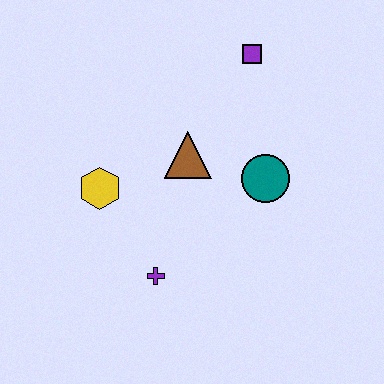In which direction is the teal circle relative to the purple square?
The teal circle is below the purple square.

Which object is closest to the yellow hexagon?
The brown triangle is closest to the yellow hexagon.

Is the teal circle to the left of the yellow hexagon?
No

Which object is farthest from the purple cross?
The purple square is farthest from the purple cross.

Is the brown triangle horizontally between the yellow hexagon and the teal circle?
Yes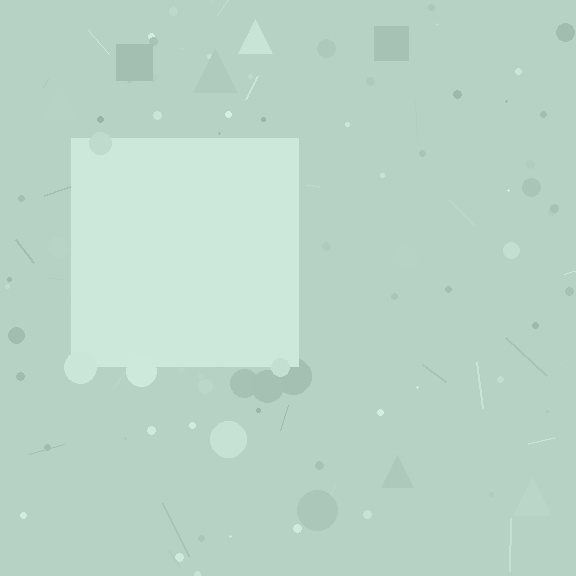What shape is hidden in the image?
A square is hidden in the image.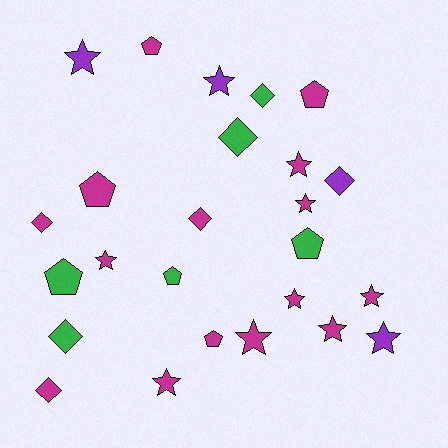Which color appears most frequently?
Magenta, with 15 objects.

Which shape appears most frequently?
Star, with 11 objects.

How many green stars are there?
There are no green stars.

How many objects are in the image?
There are 25 objects.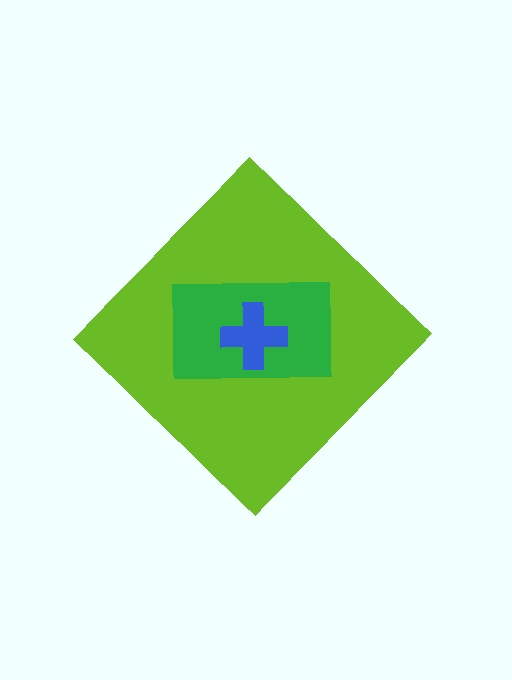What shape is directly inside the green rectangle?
The blue cross.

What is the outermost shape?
The lime diamond.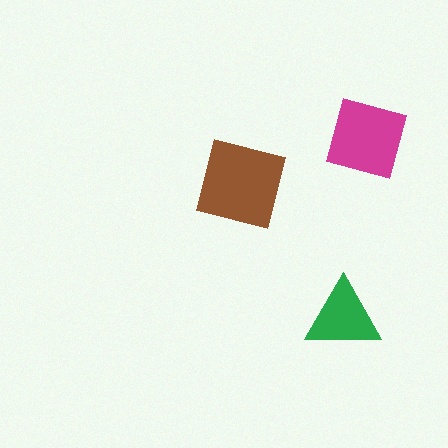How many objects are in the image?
There are 3 objects in the image.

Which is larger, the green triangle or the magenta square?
The magenta square.